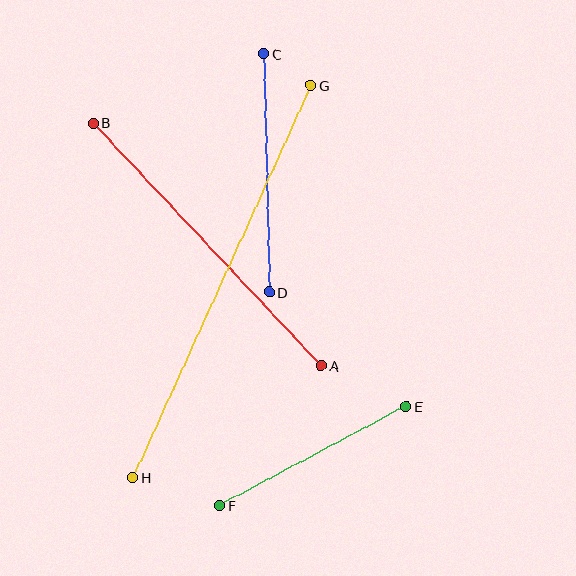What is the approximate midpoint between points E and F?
The midpoint is at approximately (313, 456) pixels.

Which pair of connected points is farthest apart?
Points G and H are farthest apart.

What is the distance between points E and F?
The distance is approximately 211 pixels.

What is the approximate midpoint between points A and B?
The midpoint is at approximately (207, 245) pixels.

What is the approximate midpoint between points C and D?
The midpoint is at approximately (267, 173) pixels.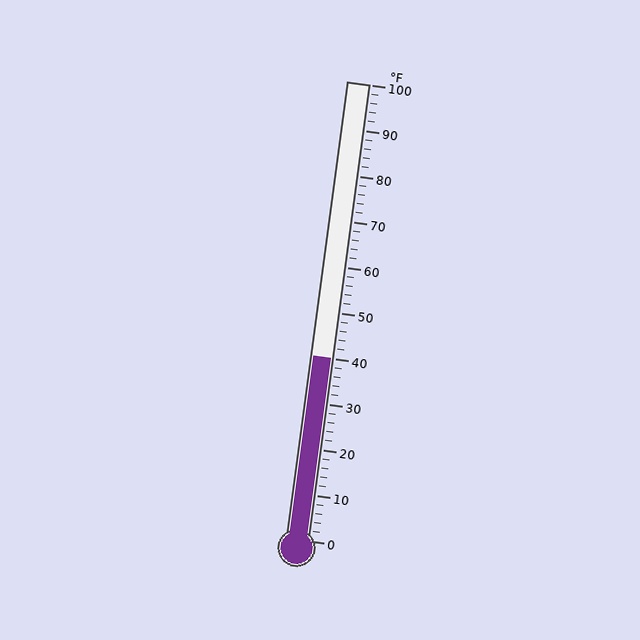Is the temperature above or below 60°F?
The temperature is below 60°F.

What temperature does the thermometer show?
The thermometer shows approximately 40°F.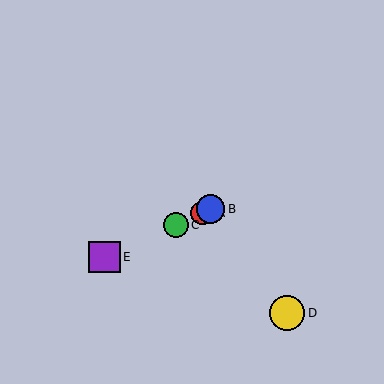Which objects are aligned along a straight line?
Objects A, B, C, E are aligned along a straight line.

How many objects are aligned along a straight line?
4 objects (A, B, C, E) are aligned along a straight line.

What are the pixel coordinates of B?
Object B is at (211, 209).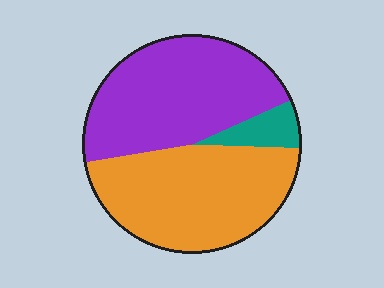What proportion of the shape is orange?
Orange covers 47% of the shape.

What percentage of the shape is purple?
Purple covers 46% of the shape.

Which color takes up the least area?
Teal, at roughly 5%.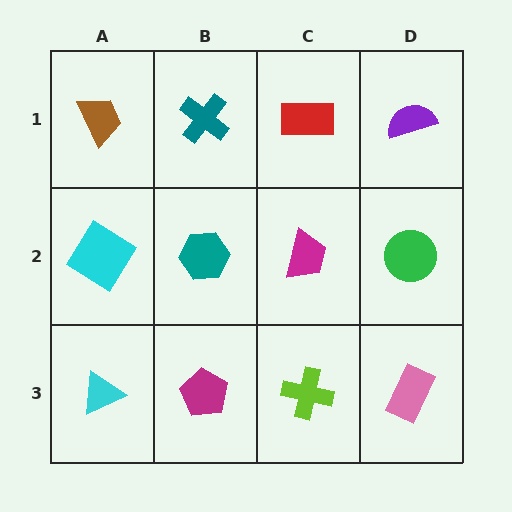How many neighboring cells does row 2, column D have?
3.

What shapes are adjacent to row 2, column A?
A brown trapezoid (row 1, column A), a cyan triangle (row 3, column A), a teal hexagon (row 2, column B).